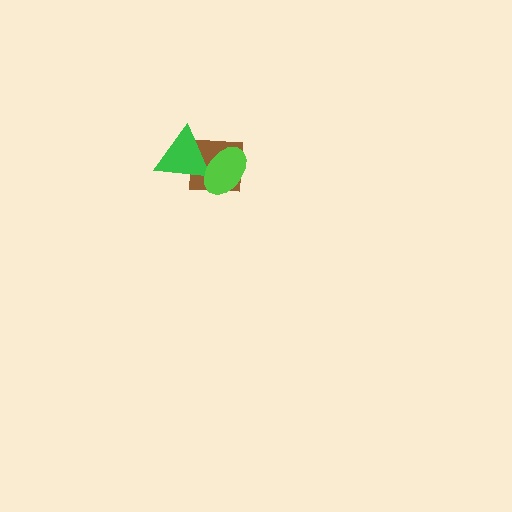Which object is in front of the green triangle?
The lime ellipse is in front of the green triangle.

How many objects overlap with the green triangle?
2 objects overlap with the green triangle.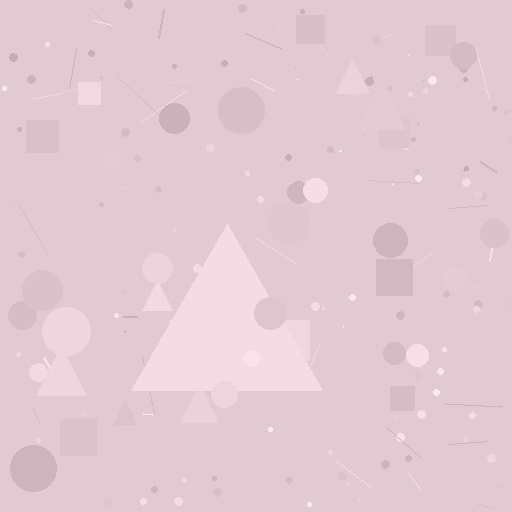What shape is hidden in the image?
A triangle is hidden in the image.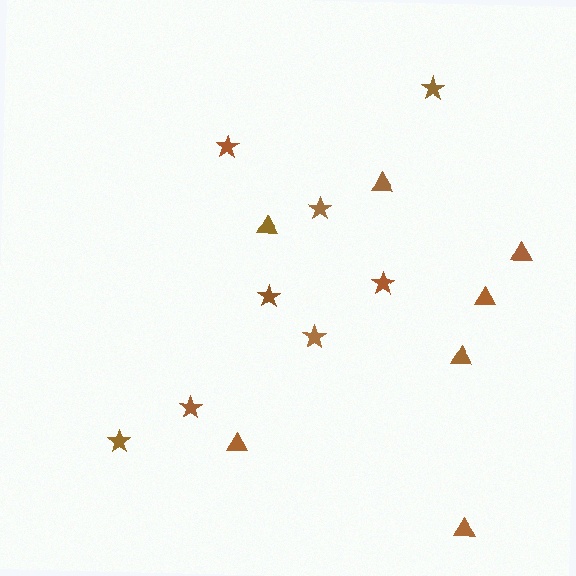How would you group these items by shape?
There are 2 groups: one group of stars (8) and one group of triangles (7).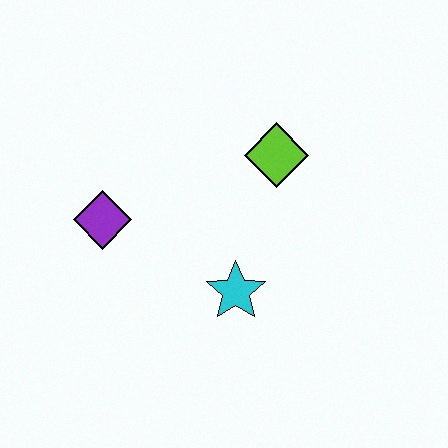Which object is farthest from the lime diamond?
The purple diamond is farthest from the lime diamond.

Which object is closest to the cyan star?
The lime diamond is closest to the cyan star.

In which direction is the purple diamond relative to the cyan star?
The purple diamond is to the left of the cyan star.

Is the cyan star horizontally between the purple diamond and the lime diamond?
Yes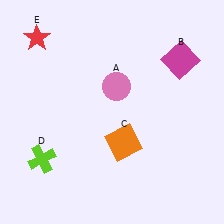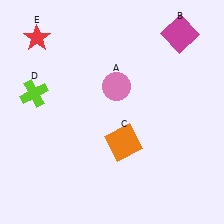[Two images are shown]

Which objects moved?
The objects that moved are: the magenta square (B), the lime cross (D).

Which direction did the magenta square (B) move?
The magenta square (B) moved up.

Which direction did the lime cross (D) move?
The lime cross (D) moved up.